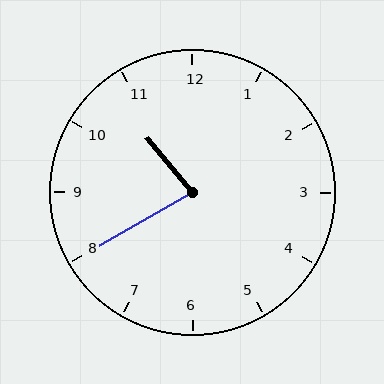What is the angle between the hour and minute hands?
Approximately 80 degrees.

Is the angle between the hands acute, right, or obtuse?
It is acute.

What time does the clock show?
10:40.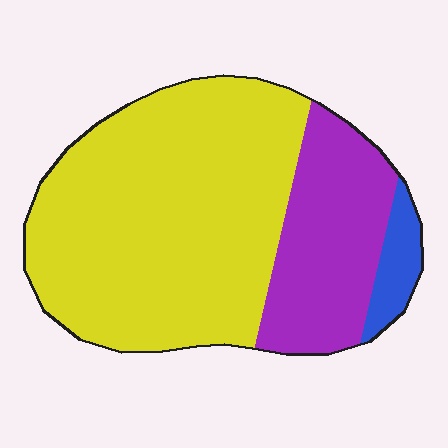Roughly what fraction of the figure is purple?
Purple covers around 25% of the figure.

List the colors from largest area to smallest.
From largest to smallest: yellow, purple, blue.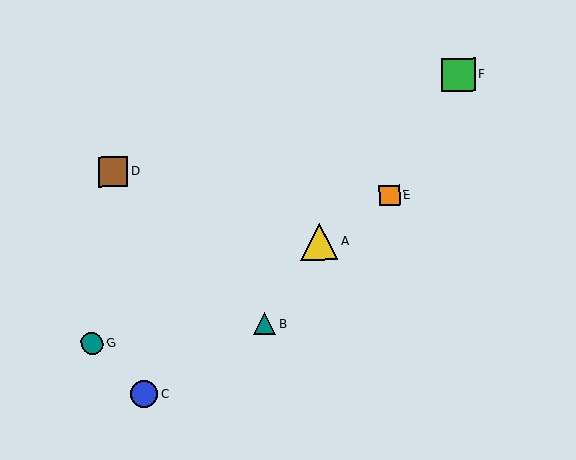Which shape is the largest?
The yellow triangle (labeled A) is the largest.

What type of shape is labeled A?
Shape A is a yellow triangle.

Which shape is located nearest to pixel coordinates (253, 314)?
The teal triangle (labeled B) at (265, 324) is nearest to that location.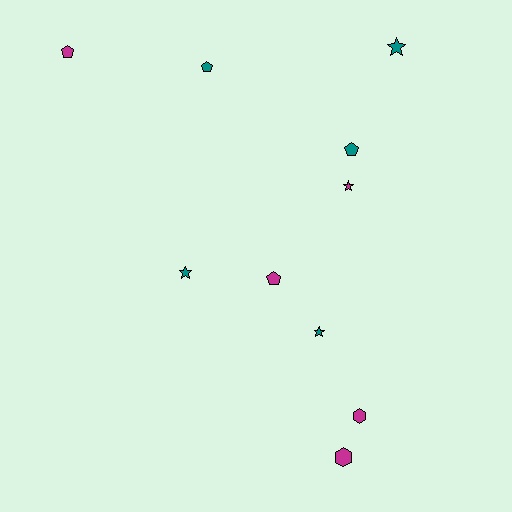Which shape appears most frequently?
Pentagon, with 4 objects.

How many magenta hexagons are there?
There are 2 magenta hexagons.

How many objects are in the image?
There are 10 objects.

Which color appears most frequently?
Teal, with 5 objects.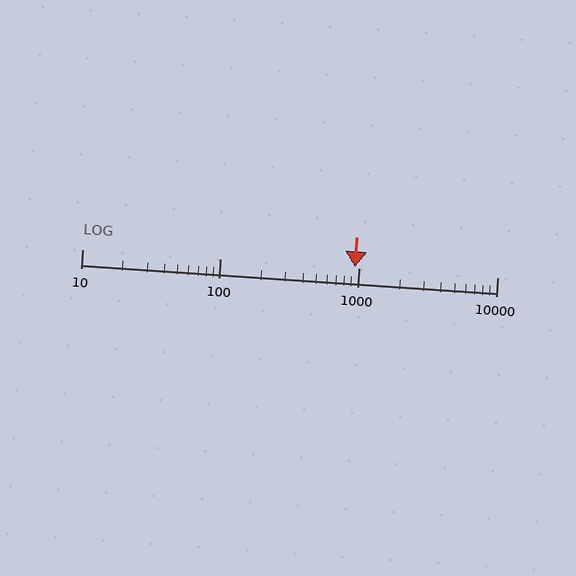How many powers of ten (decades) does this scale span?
The scale spans 3 decades, from 10 to 10000.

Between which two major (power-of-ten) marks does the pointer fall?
The pointer is between 100 and 1000.